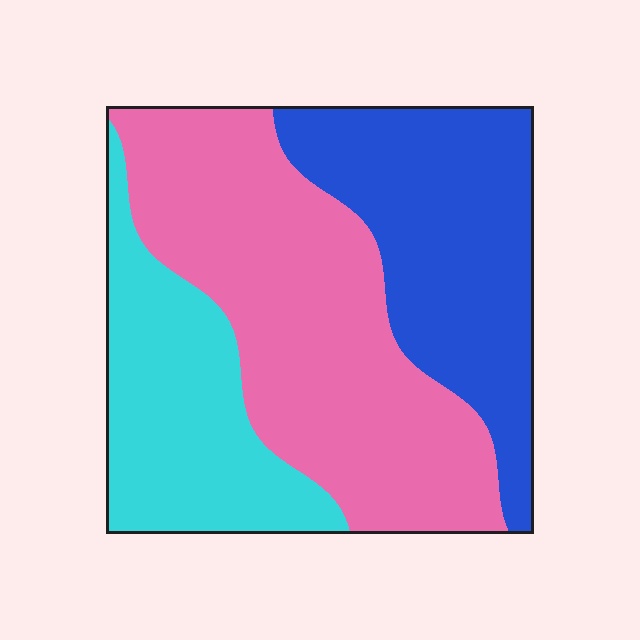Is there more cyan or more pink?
Pink.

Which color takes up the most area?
Pink, at roughly 45%.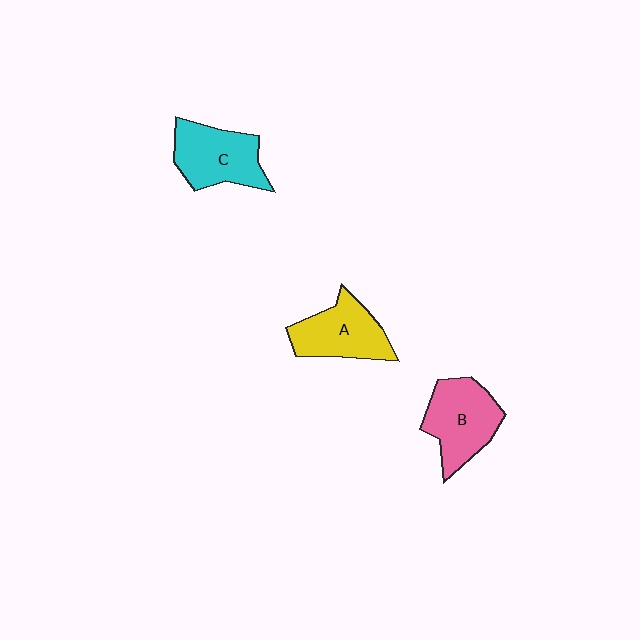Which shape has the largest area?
Shape B (pink).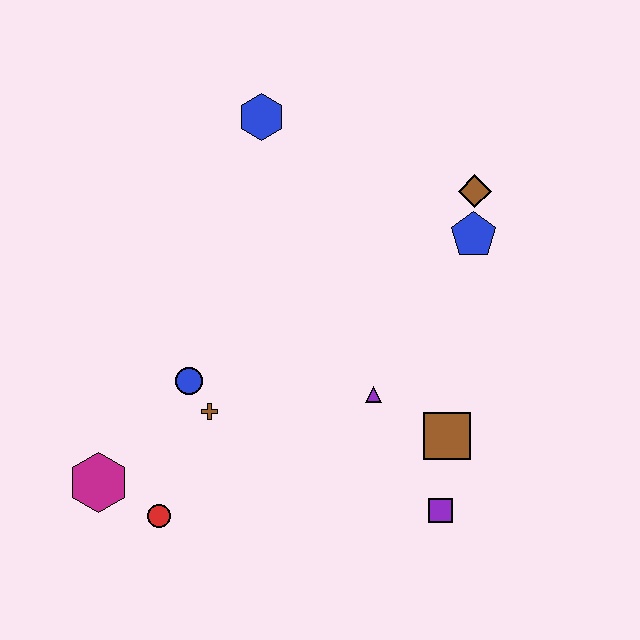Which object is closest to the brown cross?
The blue circle is closest to the brown cross.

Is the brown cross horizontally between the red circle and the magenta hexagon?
No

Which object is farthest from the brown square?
The blue hexagon is farthest from the brown square.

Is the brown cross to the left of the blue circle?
No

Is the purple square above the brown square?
No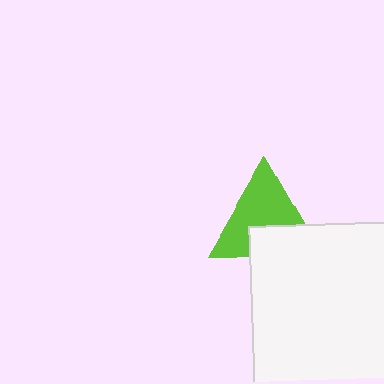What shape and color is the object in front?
The object in front is a white rectangle.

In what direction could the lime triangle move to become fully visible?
The lime triangle could move up. That would shift it out from behind the white rectangle entirely.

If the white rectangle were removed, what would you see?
You would see the complete lime triangle.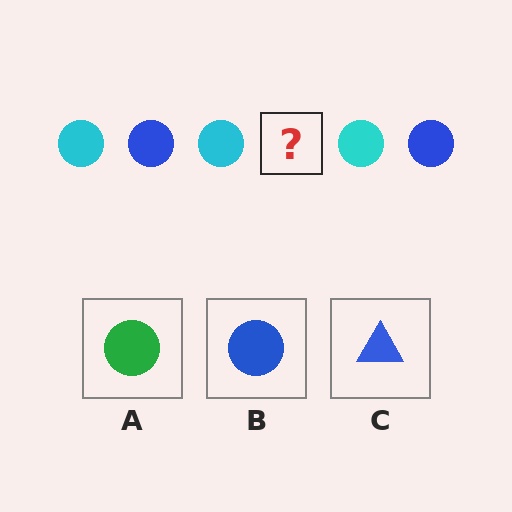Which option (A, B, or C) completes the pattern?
B.